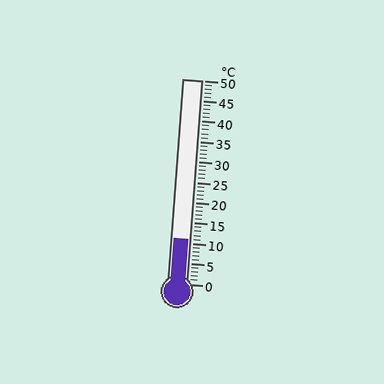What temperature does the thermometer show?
The thermometer shows approximately 11°C.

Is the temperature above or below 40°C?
The temperature is below 40°C.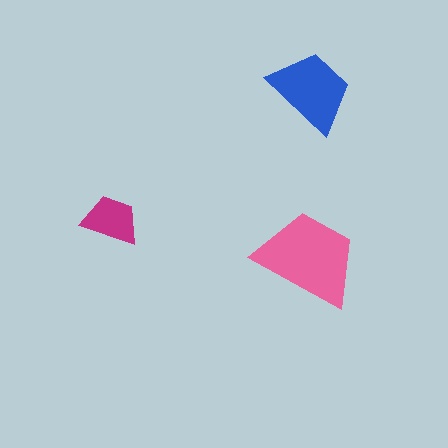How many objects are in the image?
There are 3 objects in the image.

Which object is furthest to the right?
The blue trapezoid is rightmost.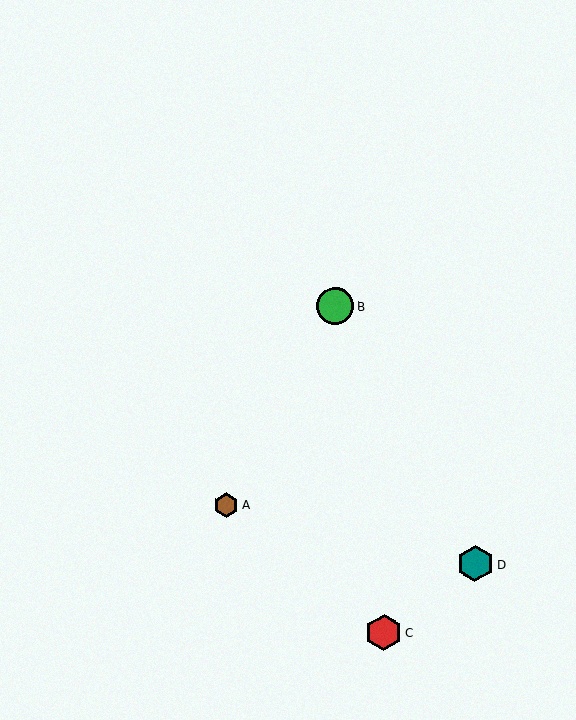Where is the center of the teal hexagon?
The center of the teal hexagon is at (475, 564).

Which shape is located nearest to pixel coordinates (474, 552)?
The teal hexagon (labeled D) at (475, 564) is nearest to that location.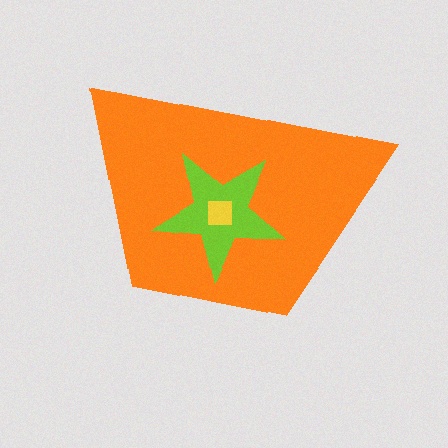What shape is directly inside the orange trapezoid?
The lime star.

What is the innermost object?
The yellow square.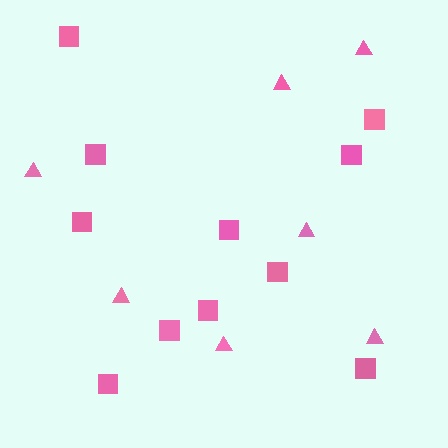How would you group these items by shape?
There are 2 groups: one group of squares (11) and one group of triangles (7).